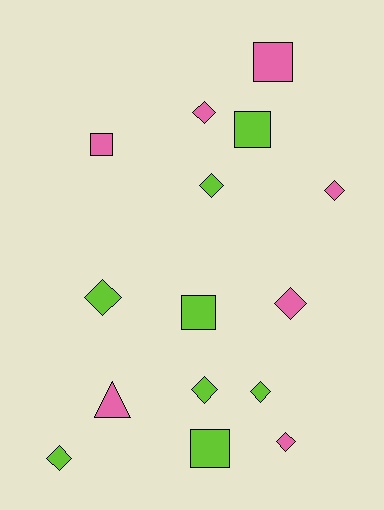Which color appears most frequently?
Lime, with 8 objects.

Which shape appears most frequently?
Diamond, with 9 objects.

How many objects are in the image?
There are 15 objects.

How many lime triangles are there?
There are no lime triangles.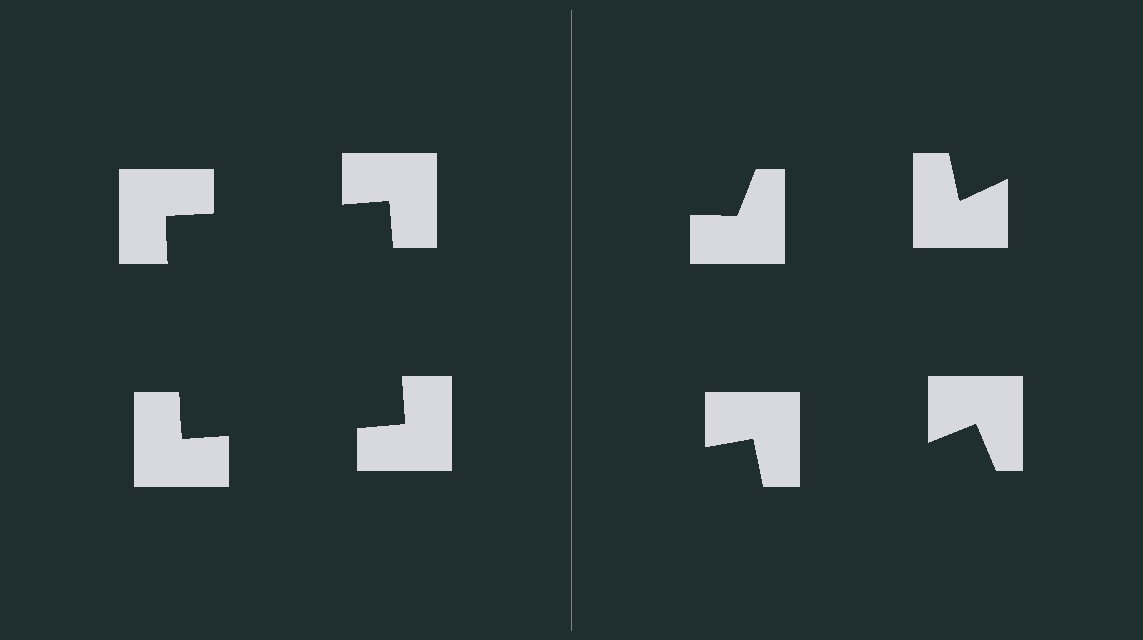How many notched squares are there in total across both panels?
8 — 4 on each side.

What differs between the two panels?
The notched squares are positioned identically on both sides; only the wedge orientations differ. On the left they align to a square; on the right they are misaligned.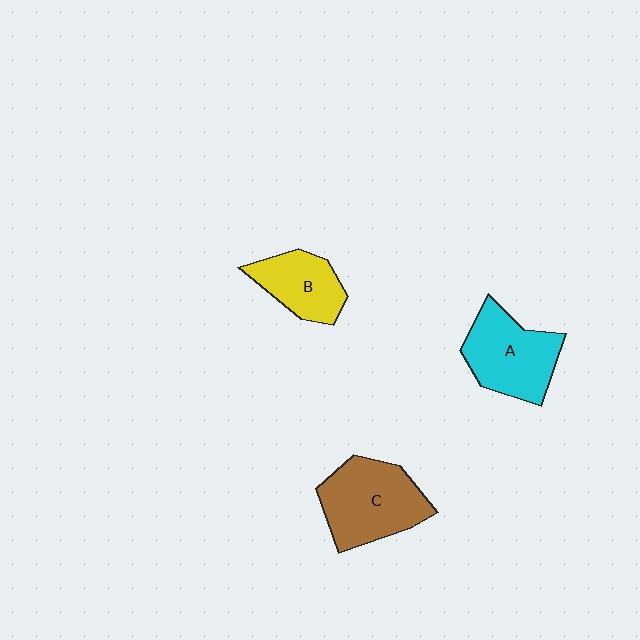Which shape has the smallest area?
Shape B (yellow).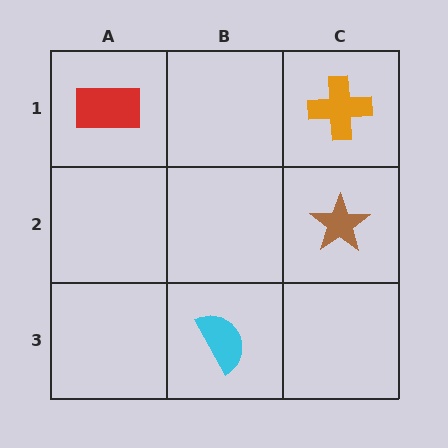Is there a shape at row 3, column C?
No, that cell is empty.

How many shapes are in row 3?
1 shape.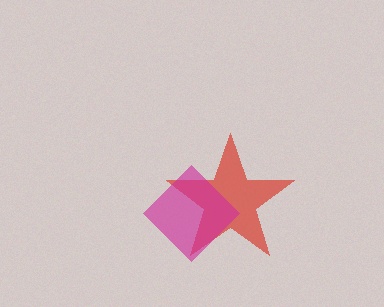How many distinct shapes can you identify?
There are 2 distinct shapes: a red star, a magenta diamond.